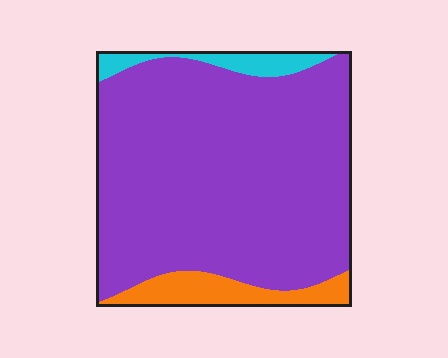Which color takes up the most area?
Purple, at roughly 85%.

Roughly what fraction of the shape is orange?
Orange covers about 10% of the shape.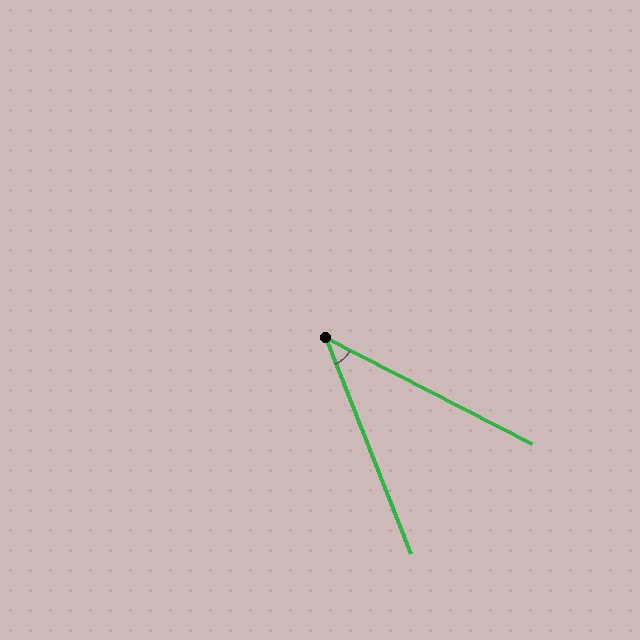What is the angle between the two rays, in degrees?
Approximately 41 degrees.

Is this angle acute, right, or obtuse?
It is acute.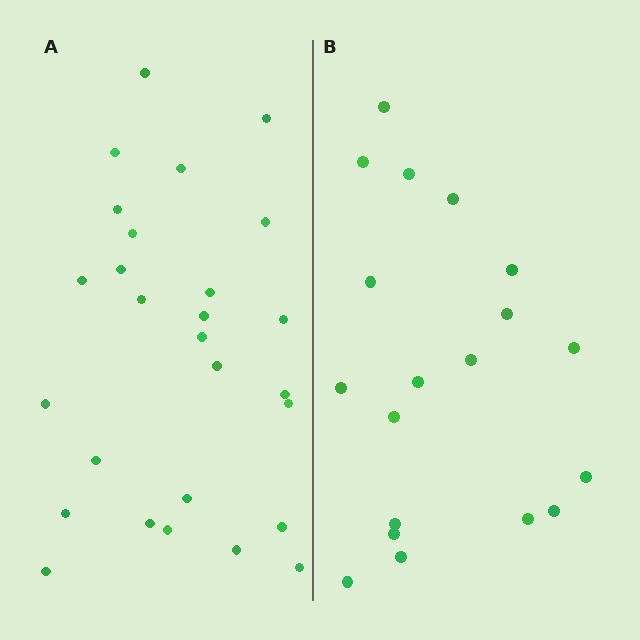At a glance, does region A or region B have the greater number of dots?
Region A (the left region) has more dots.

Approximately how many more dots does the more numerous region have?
Region A has roughly 8 or so more dots than region B.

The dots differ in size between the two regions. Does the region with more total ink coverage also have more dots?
No. Region B has more total ink coverage because its dots are larger, but region A actually contains more individual dots. Total area can be misleading — the number of items is what matters here.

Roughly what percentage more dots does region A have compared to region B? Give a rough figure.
About 40% more.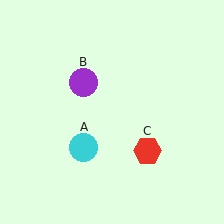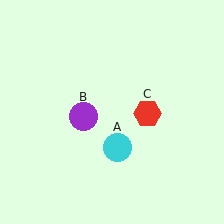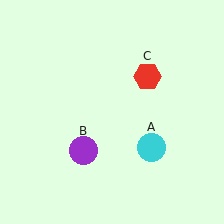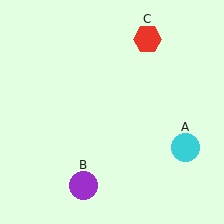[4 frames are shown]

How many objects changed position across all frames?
3 objects changed position: cyan circle (object A), purple circle (object B), red hexagon (object C).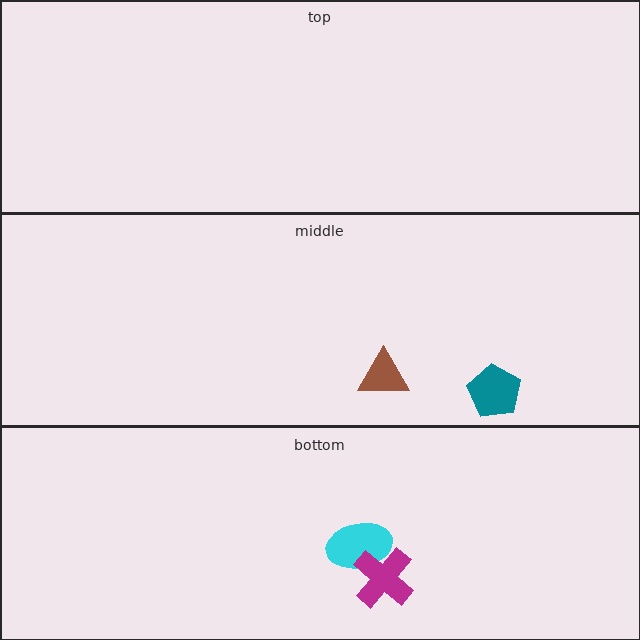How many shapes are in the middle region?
2.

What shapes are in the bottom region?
The cyan ellipse, the magenta cross.